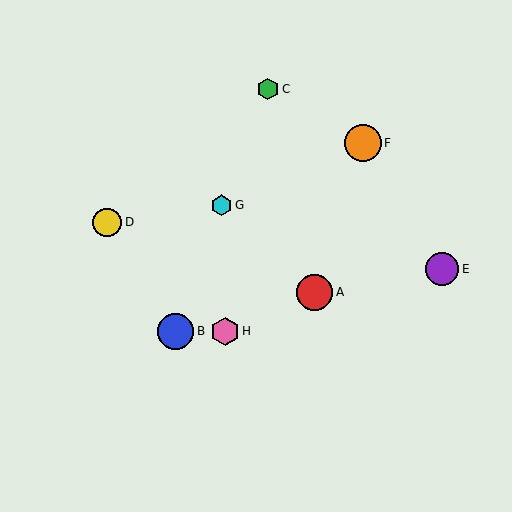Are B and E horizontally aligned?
No, B is at y≈331 and E is at y≈269.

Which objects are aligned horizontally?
Objects B, H are aligned horizontally.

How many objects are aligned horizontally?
2 objects (B, H) are aligned horizontally.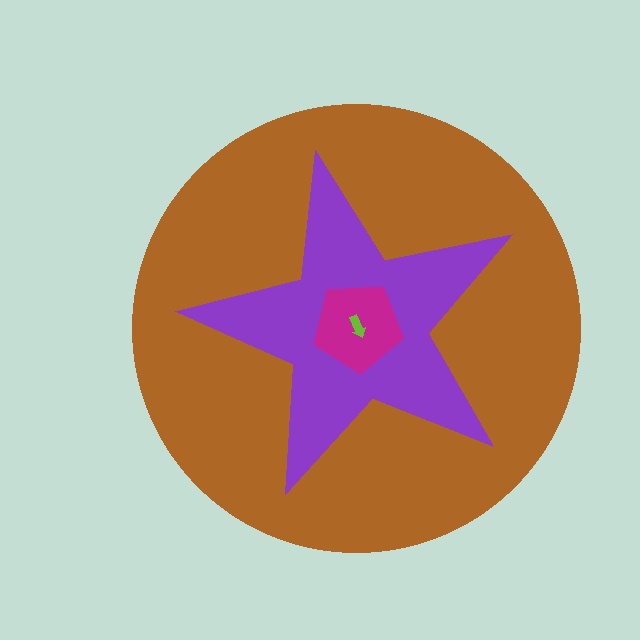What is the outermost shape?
The brown circle.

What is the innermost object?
The lime arrow.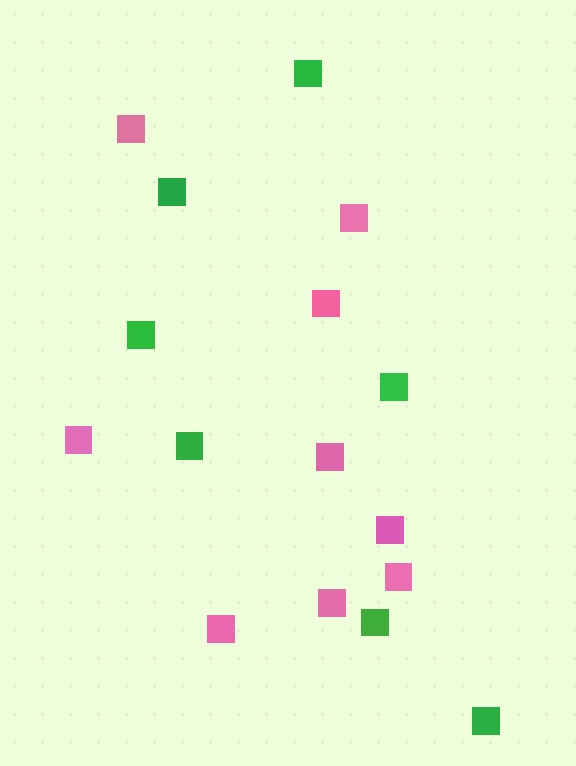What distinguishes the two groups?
There are 2 groups: one group of pink squares (9) and one group of green squares (7).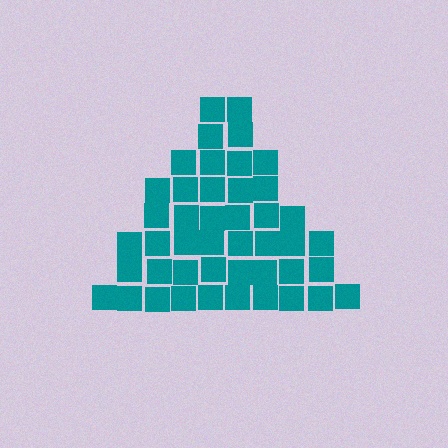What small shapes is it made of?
It is made of small squares.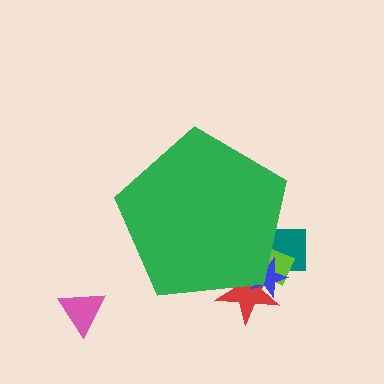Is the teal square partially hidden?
Yes, the teal square is partially hidden behind the green pentagon.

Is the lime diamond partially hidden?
Yes, the lime diamond is partially hidden behind the green pentagon.